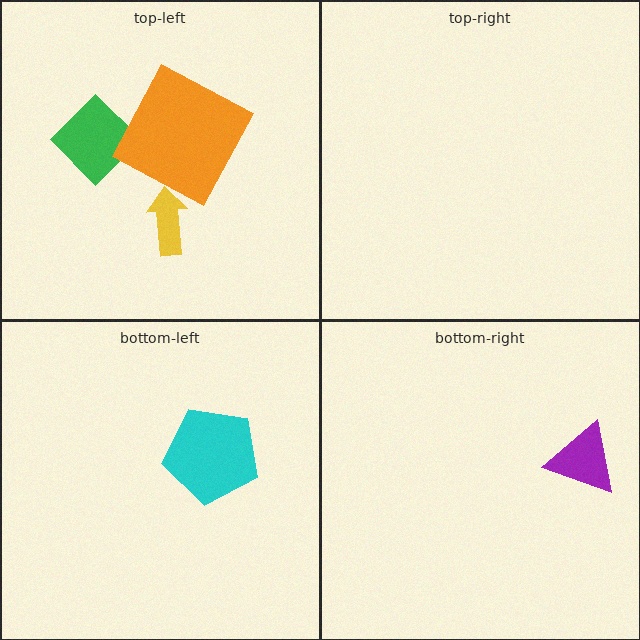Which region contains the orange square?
The top-left region.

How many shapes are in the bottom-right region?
1.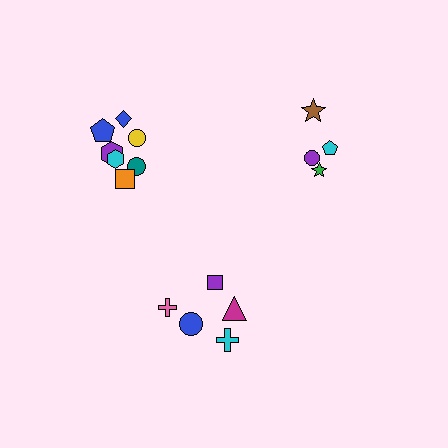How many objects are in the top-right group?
There are 4 objects.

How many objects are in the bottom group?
There are 5 objects.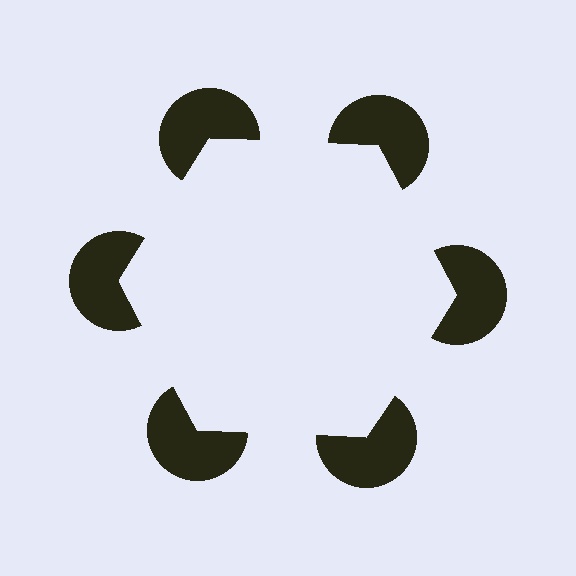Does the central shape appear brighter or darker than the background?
It typically appears slightly brighter than the background, even though no actual brightness change is drawn.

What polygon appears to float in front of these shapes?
An illusory hexagon — its edges are inferred from the aligned wedge cuts in the pac-man discs, not physically drawn.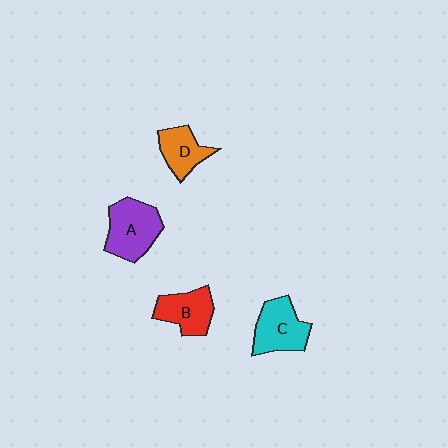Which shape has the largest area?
Shape A (purple).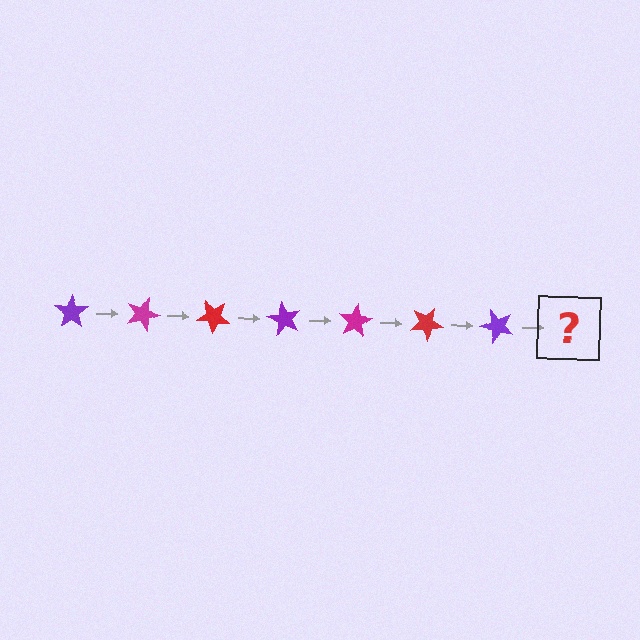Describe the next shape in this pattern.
It should be a magenta star, rotated 140 degrees from the start.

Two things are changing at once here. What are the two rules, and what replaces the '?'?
The two rules are that it rotates 20 degrees each step and the color cycles through purple, magenta, and red. The '?' should be a magenta star, rotated 140 degrees from the start.